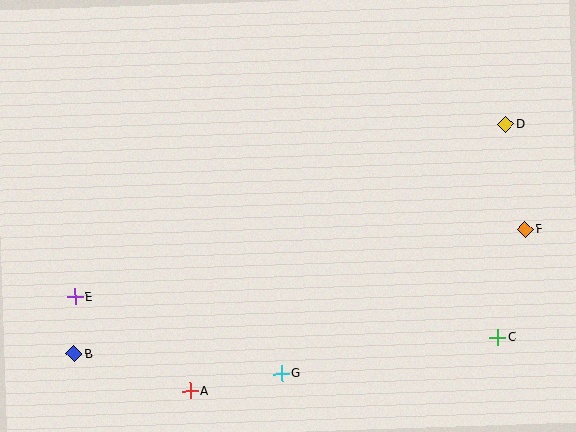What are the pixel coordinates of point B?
Point B is at (74, 354).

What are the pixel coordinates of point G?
Point G is at (281, 374).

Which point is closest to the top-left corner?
Point E is closest to the top-left corner.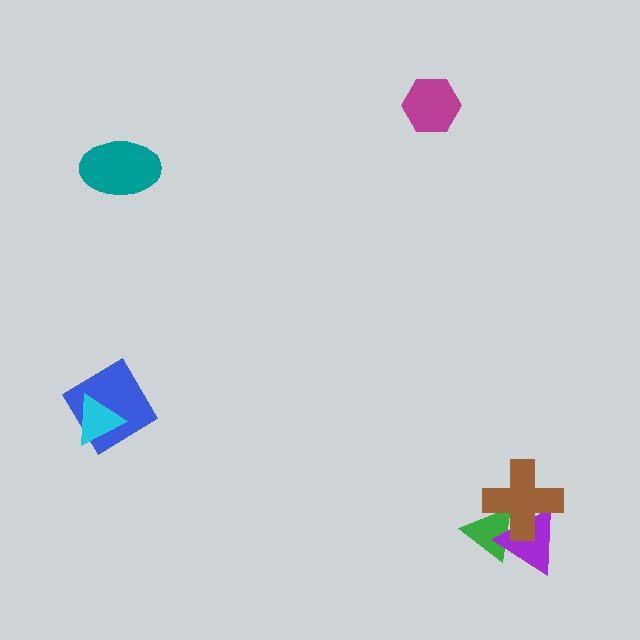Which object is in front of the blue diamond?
The cyan triangle is in front of the blue diamond.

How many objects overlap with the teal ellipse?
0 objects overlap with the teal ellipse.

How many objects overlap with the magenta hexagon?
0 objects overlap with the magenta hexagon.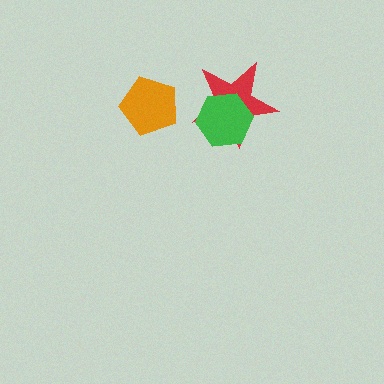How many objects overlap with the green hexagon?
1 object overlaps with the green hexagon.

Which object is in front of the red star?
The green hexagon is in front of the red star.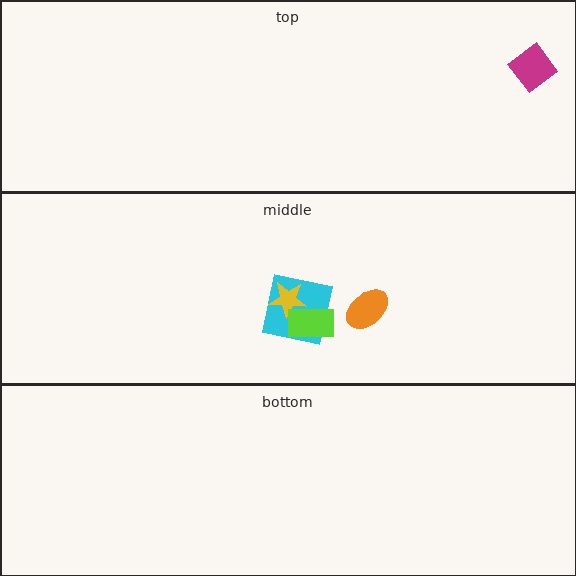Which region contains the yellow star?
The middle region.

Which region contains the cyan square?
The middle region.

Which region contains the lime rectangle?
The middle region.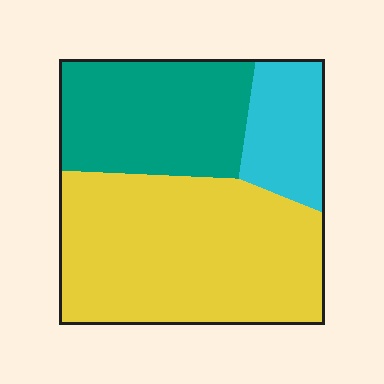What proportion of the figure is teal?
Teal takes up about one third (1/3) of the figure.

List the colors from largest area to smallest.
From largest to smallest: yellow, teal, cyan.